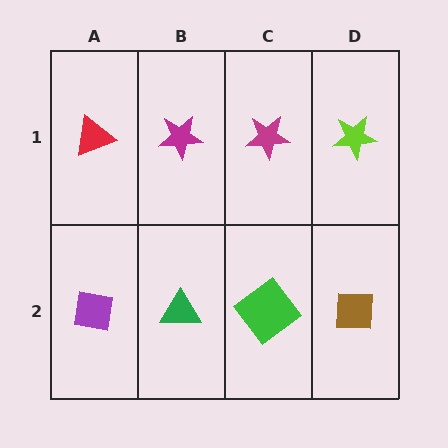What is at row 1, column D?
A lime star.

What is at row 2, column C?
A green diamond.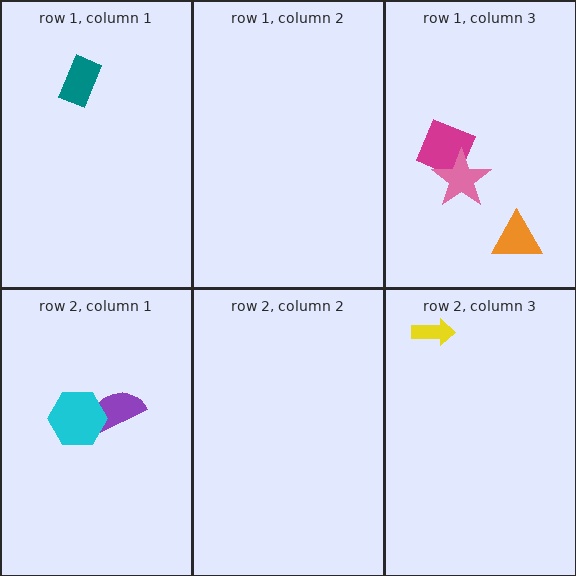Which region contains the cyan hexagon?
The row 2, column 1 region.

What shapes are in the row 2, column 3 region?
The yellow arrow.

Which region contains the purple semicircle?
The row 2, column 1 region.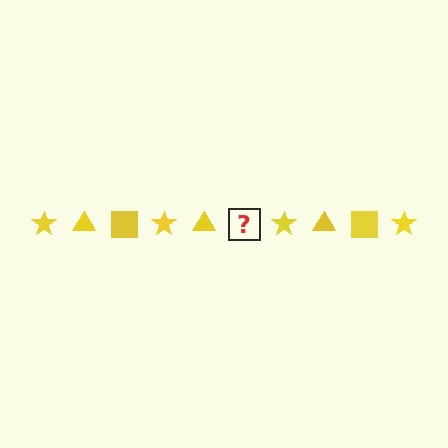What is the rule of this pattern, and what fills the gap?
The rule is that the pattern cycles through star, triangle, square shapes in yellow. The gap should be filled with a yellow square.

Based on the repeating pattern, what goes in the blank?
The blank should be a yellow square.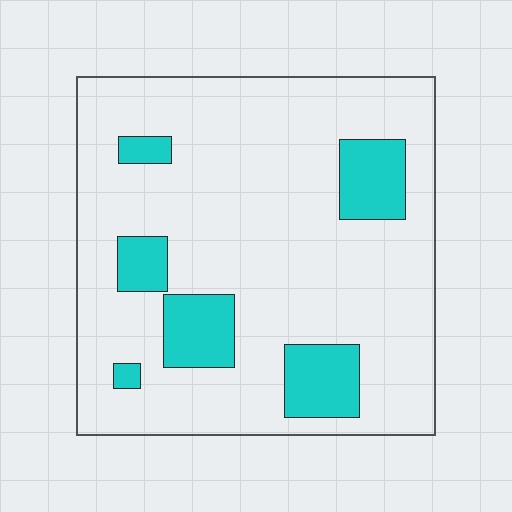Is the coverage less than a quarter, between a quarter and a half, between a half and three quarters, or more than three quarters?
Less than a quarter.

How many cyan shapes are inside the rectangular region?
6.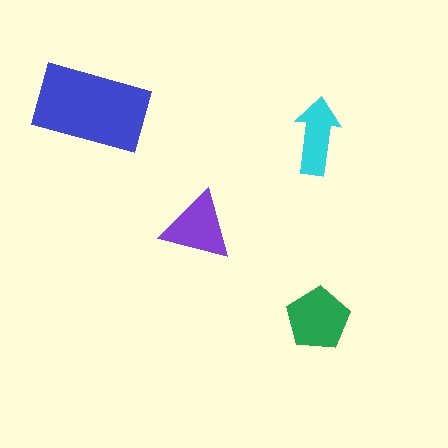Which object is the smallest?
The cyan arrow.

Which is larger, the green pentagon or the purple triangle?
The green pentagon.